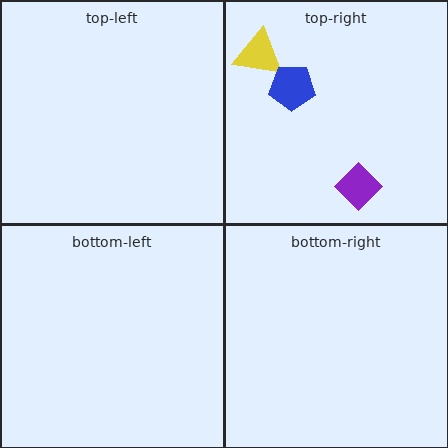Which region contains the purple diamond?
The top-right region.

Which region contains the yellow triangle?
The top-right region.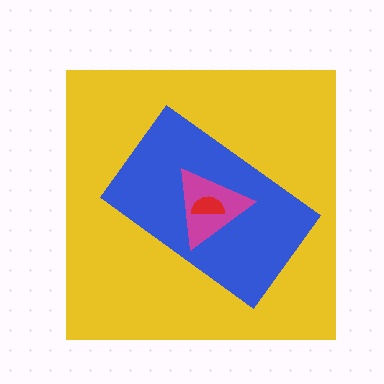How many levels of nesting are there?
4.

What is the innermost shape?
The red semicircle.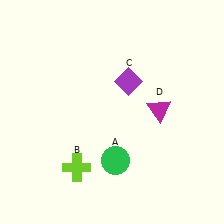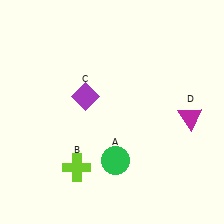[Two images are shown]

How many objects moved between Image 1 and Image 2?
2 objects moved between the two images.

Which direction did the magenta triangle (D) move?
The magenta triangle (D) moved right.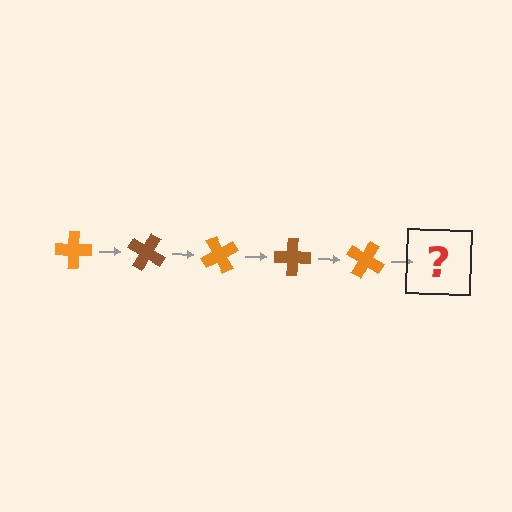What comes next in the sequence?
The next element should be a brown cross, rotated 150 degrees from the start.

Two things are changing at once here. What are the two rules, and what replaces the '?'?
The two rules are that it rotates 30 degrees each step and the color cycles through orange and brown. The '?' should be a brown cross, rotated 150 degrees from the start.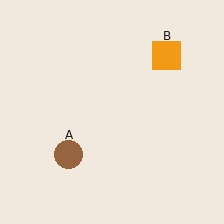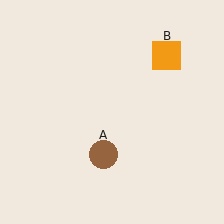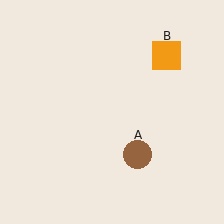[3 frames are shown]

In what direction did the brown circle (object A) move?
The brown circle (object A) moved right.